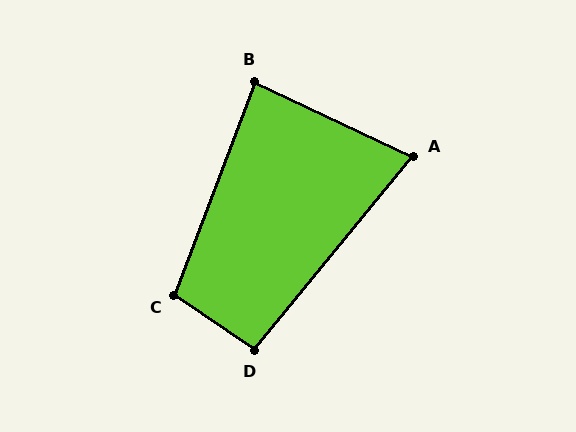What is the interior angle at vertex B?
Approximately 85 degrees (approximately right).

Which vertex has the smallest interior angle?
A, at approximately 76 degrees.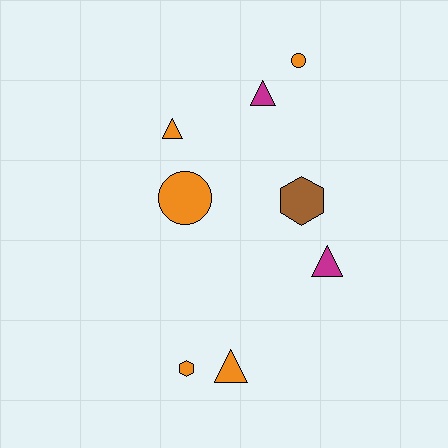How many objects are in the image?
There are 8 objects.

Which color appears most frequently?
Orange, with 5 objects.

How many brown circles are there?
There are no brown circles.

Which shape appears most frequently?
Triangle, with 4 objects.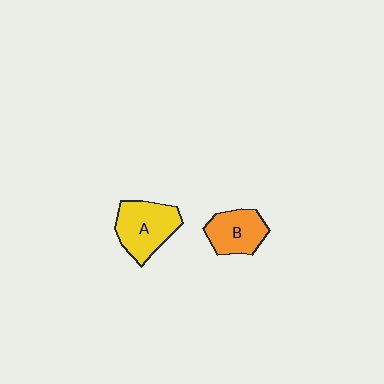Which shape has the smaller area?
Shape B (orange).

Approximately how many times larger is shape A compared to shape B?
Approximately 1.3 times.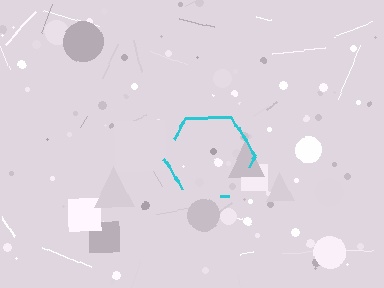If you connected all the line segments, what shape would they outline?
They would outline a hexagon.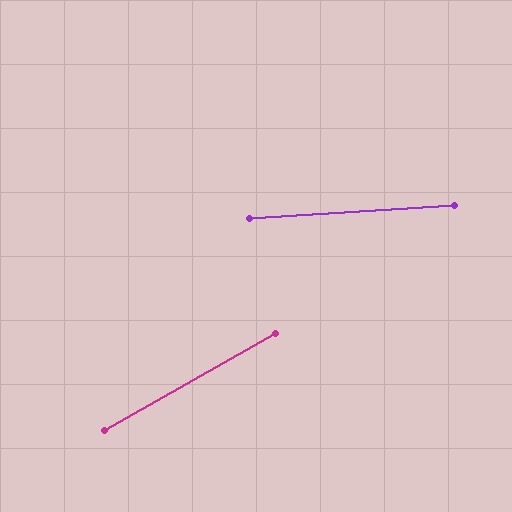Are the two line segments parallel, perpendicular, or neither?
Neither parallel nor perpendicular — they differ by about 26°.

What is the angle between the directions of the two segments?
Approximately 26 degrees.